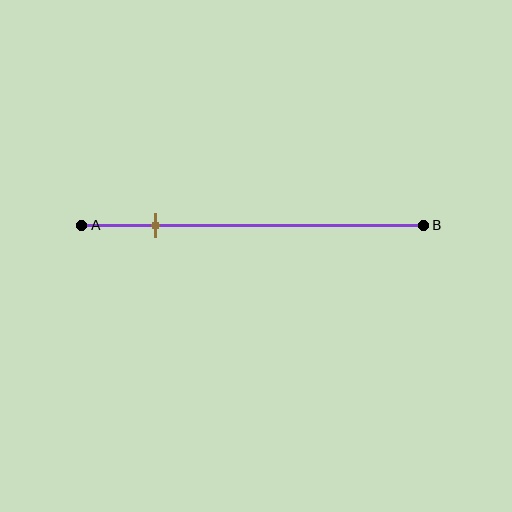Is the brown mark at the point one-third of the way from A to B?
No, the mark is at about 20% from A, not at the 33% one-third point.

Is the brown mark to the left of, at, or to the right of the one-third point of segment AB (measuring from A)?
The brown mark is to the left of the one-third point of segment AB.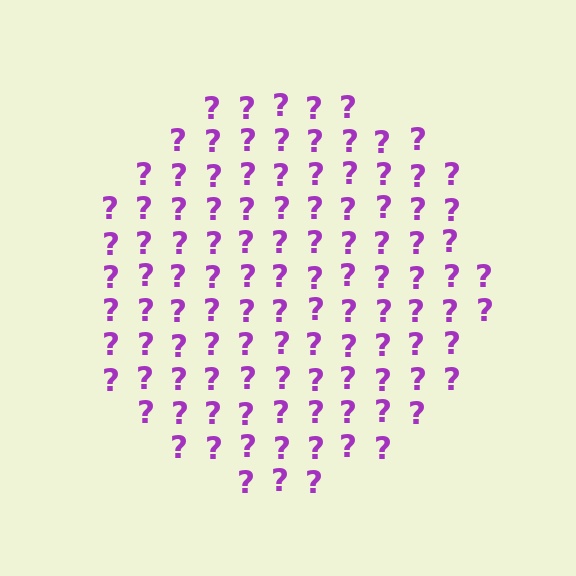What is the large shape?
The large shape is a circle.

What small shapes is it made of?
It is made of small question marks.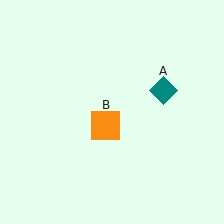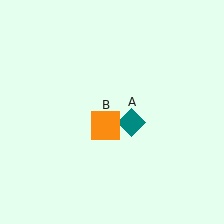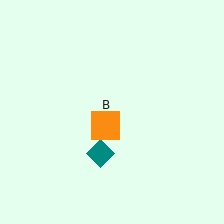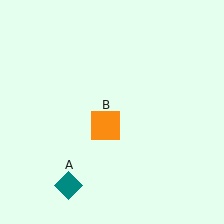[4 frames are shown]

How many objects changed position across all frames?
1 object changed position: teal diamond (object A).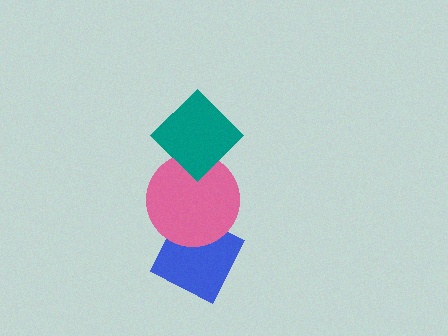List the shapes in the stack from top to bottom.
From top to bottom: the teal diamond, the pink circle, the blue diamond.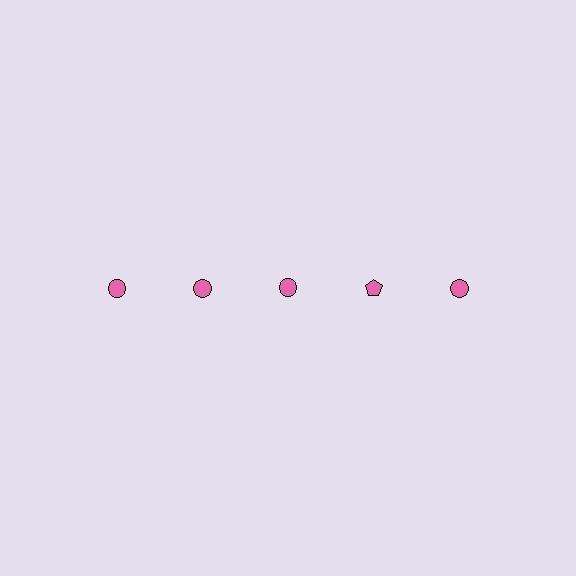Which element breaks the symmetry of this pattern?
The pink pentagon in the top row, second from right column breaks the symmetry. All other shapes are pink circles.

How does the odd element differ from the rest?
It has a different shape: pentagon instead of circle.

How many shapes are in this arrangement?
There are 5 shapes arranged in a grid pattern.